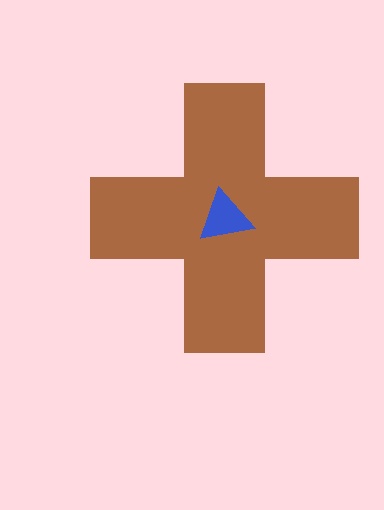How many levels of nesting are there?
2.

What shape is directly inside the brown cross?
The blue triangle.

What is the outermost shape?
The brown cross.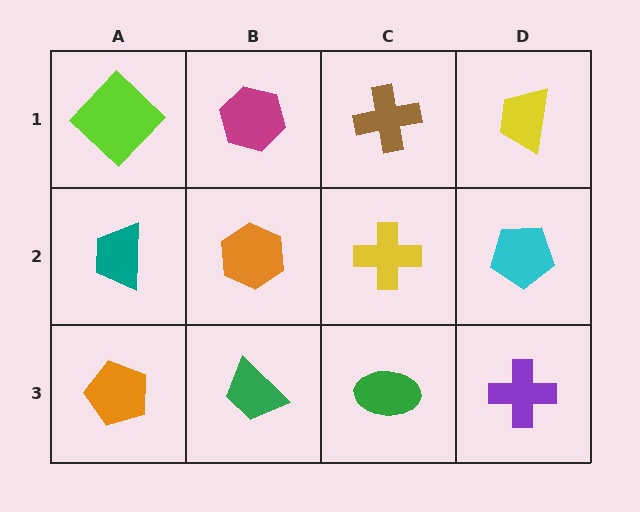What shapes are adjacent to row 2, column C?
A brown cross (row 1, column C), a green ellipse (row 3, column C), an orange hexagon (row 2, column B), a cyan pentagon (row 2, column D).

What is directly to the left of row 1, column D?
A brown cross.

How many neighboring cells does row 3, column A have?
2.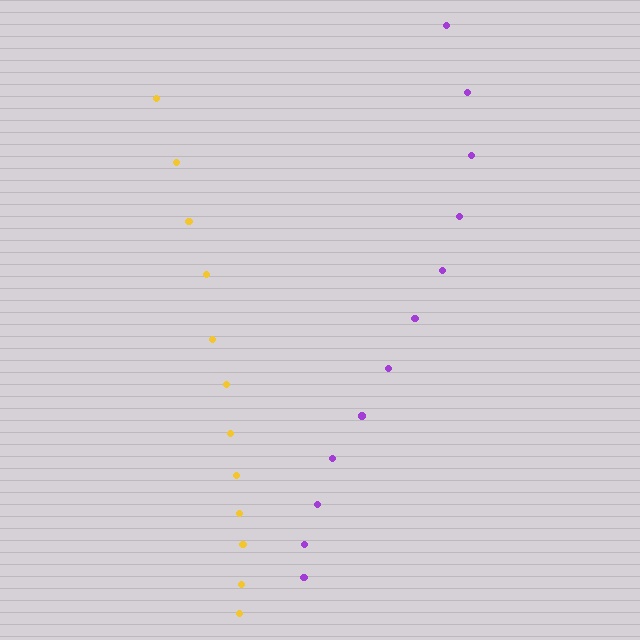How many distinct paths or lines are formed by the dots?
There are 2 distinct paths.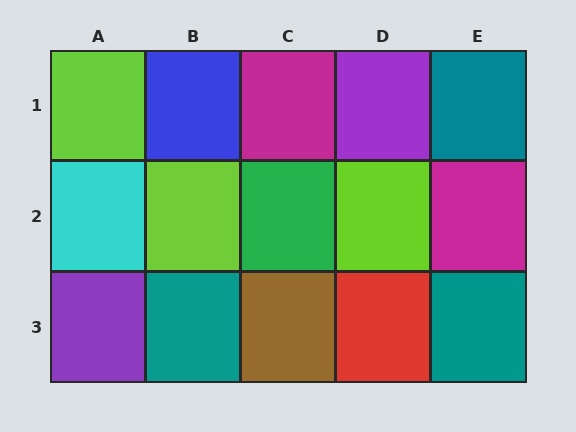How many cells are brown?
1 cell is brown.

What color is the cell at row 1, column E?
Teal.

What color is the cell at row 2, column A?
Cyan.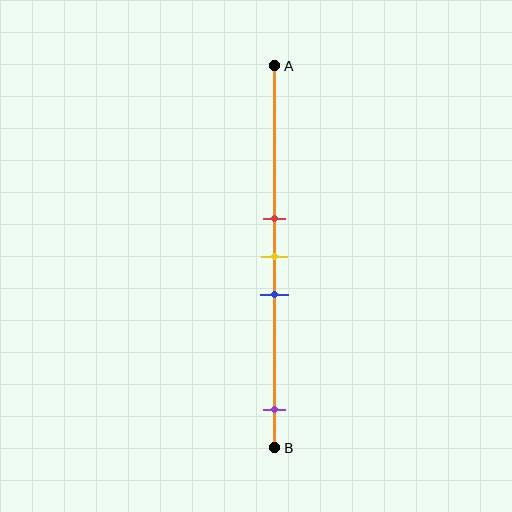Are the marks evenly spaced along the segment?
No, the marks are not evenly spaced.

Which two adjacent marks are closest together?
The red and yellow marks are the closest adjacent pair.